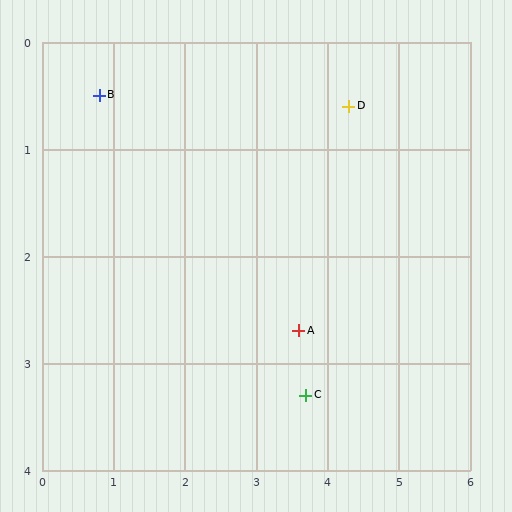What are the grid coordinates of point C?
Point C is at approximately (3.7, 3.3).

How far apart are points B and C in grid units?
Points B and C are about 4.0 grid units apart.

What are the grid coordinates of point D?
Point D is at approximately (4.3, 0.6).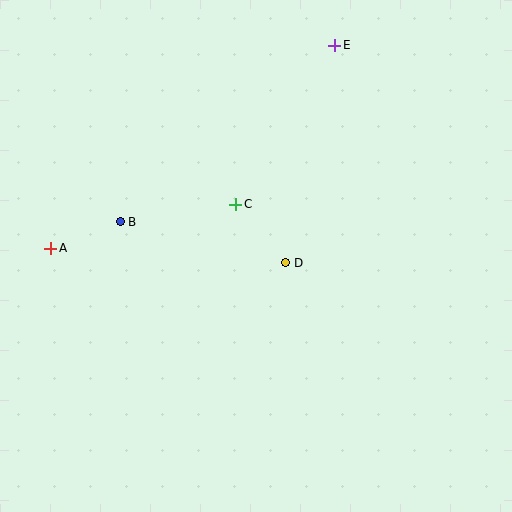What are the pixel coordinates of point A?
Point A is at (51, 248).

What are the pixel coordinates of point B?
Point B is at (120, 222).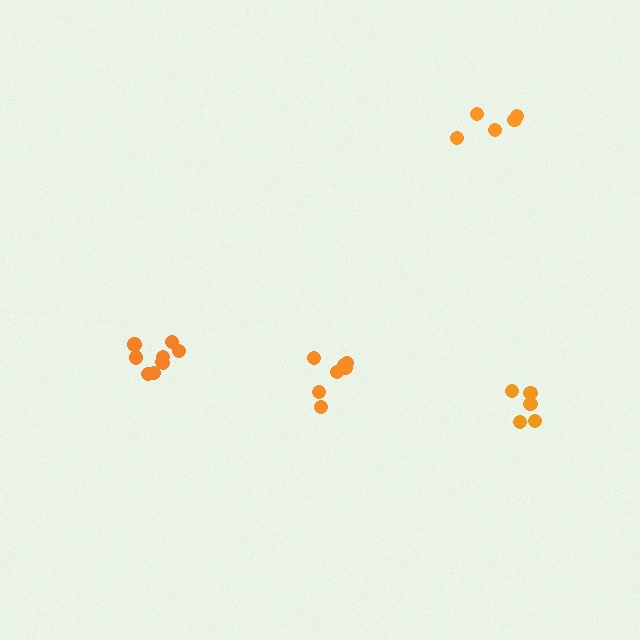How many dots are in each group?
Group 1: 9 dots, Group 2: 8 dots, Group 3: 5 dots, Group 4: 5 dots (27 total).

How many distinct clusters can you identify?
There are 4 distinct clusters.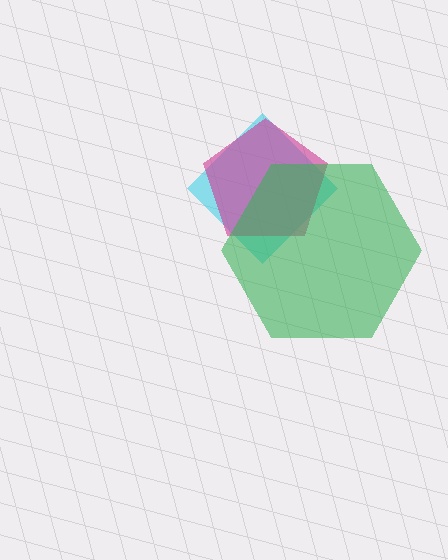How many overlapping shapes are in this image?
There are 3 overlapping shapes in the image.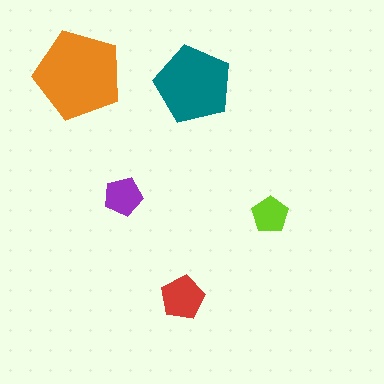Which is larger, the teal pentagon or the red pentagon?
The teal one.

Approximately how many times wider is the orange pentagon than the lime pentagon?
About 2.5 times wider.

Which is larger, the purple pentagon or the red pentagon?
The red one.